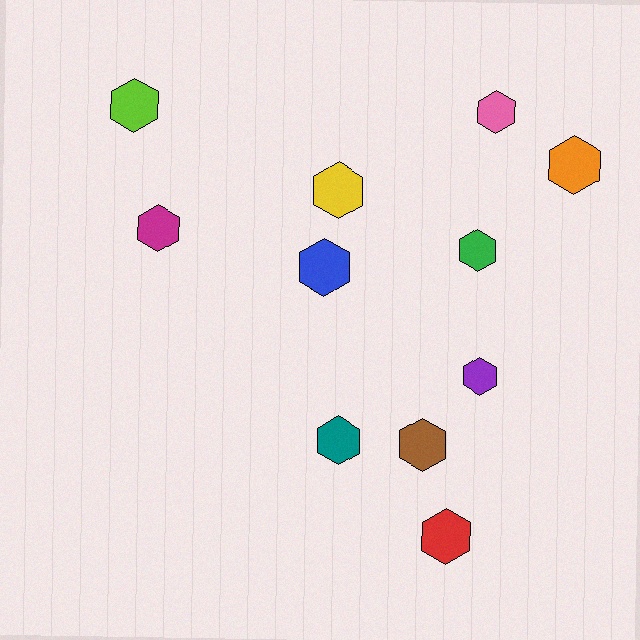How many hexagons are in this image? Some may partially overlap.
There are 11 hexagons.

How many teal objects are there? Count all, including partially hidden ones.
There is 1 teal object.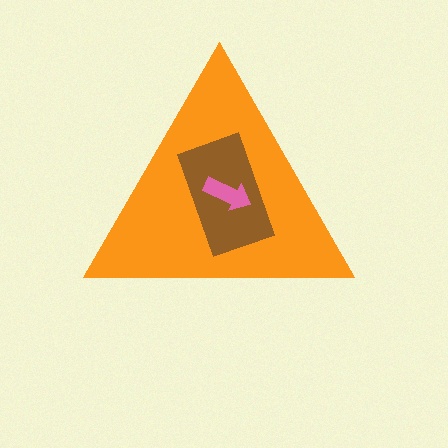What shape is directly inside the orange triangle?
The brown rectangle.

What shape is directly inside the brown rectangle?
The pink arrow.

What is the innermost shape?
The pink arrow.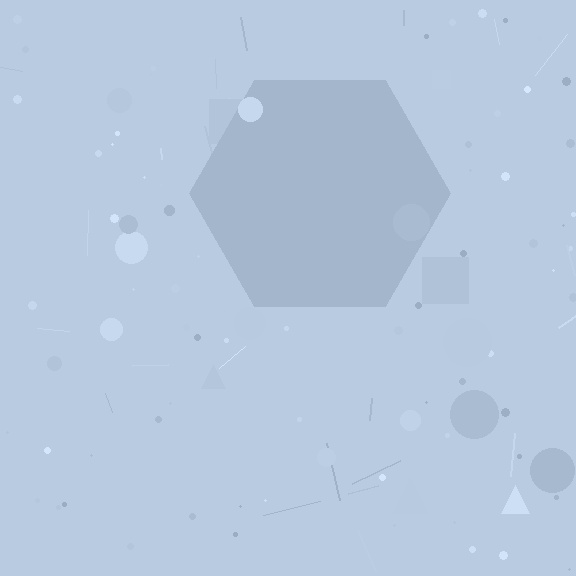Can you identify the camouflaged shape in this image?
The camouflaged shape is a hexagon.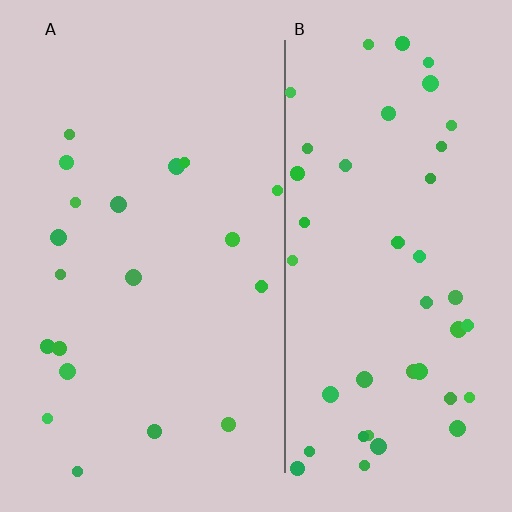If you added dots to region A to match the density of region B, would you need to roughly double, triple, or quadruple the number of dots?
Approximately double.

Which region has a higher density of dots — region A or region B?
B (the right).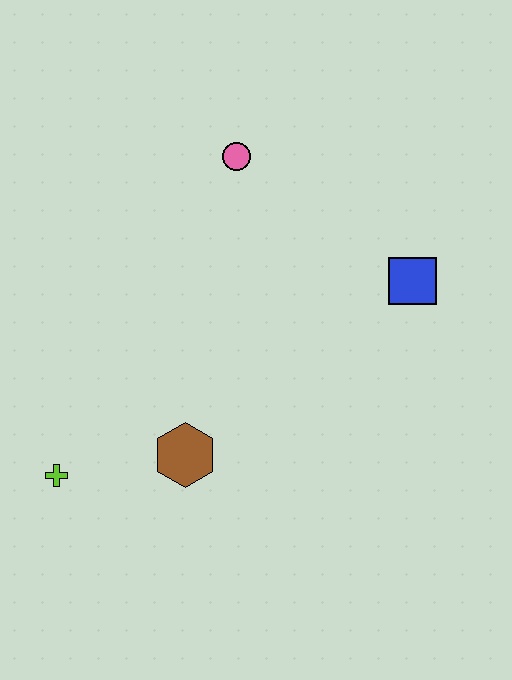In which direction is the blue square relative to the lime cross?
The blue square is to the right of the lime cross.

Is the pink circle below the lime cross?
No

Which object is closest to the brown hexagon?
The lime cross is closest to the brown hexagon.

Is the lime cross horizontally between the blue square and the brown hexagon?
No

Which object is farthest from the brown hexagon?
The pink circle is farthest from the brown hexagon.